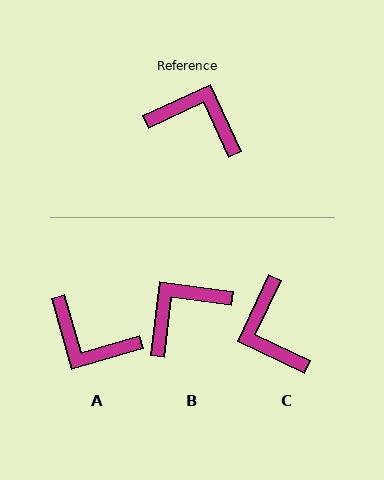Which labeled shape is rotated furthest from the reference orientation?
A, about 172 degrees away.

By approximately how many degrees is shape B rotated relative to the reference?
Approximately 58 degrees counter-clockwise.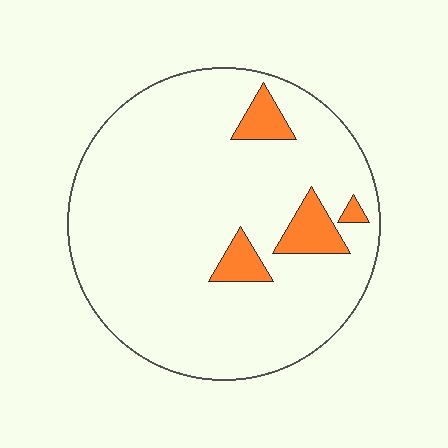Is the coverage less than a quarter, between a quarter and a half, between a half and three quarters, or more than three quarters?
Less than a quarter.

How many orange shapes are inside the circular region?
4.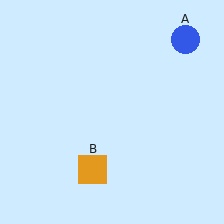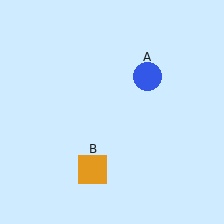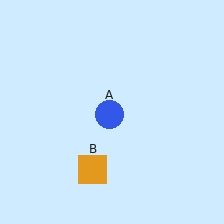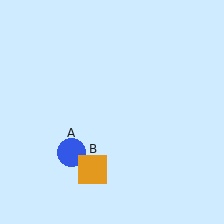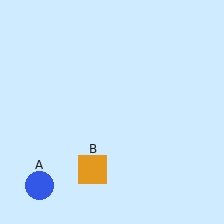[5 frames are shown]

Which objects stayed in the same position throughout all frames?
Orange square (object B) remained stationary.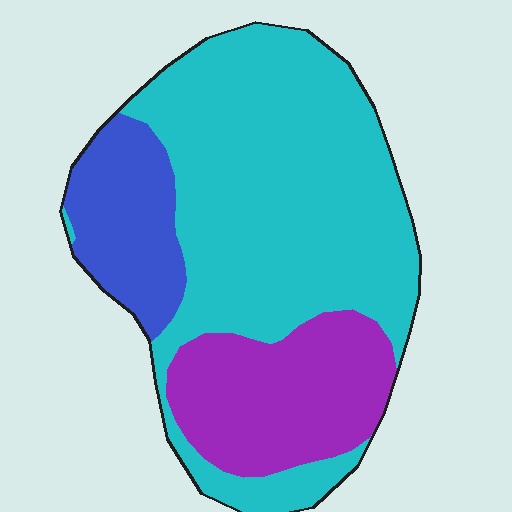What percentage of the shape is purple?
Purple takes up about one quarter (1/4) of the shape.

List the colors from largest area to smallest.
From largest to smallest: cyan, purple, blue.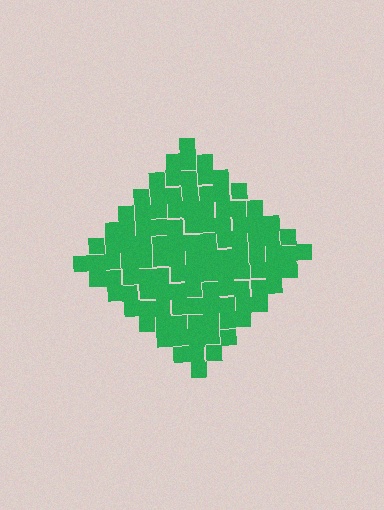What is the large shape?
The large shape is a diamond.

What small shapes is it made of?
It is made of small squares.